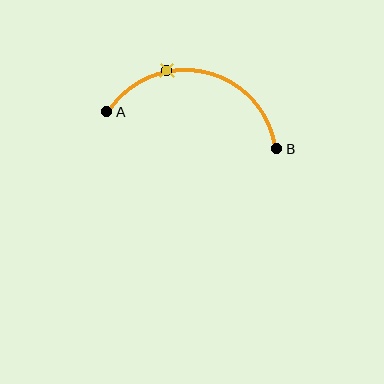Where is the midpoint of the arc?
The arc midpoint is the point on the curve farthest from the straight line joining A and B. It sits above that line.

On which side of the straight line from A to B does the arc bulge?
The arc bulges above the straight line connecting A and B.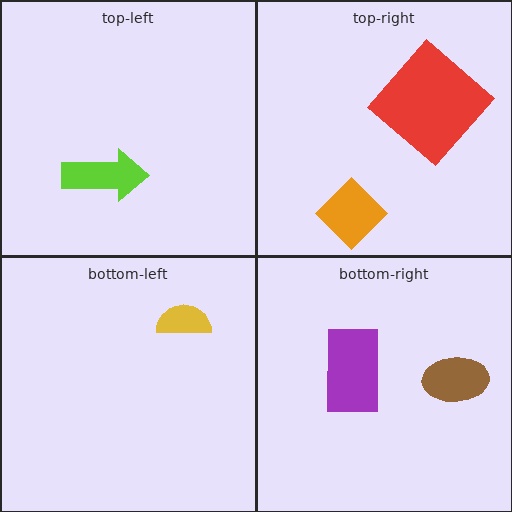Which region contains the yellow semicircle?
The bottom-left region.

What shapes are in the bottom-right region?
The purple rectangle, the brown ellipse.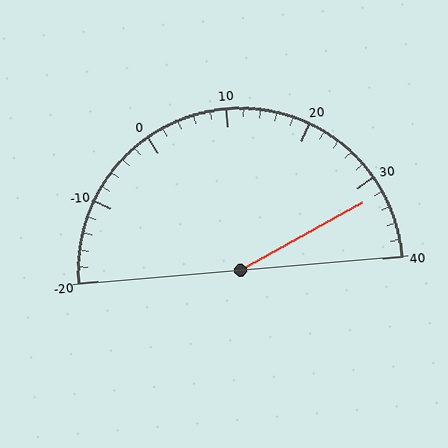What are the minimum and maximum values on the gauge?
The gauge ranges from -20 to 40.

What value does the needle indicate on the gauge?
The needle indicates approximately 32.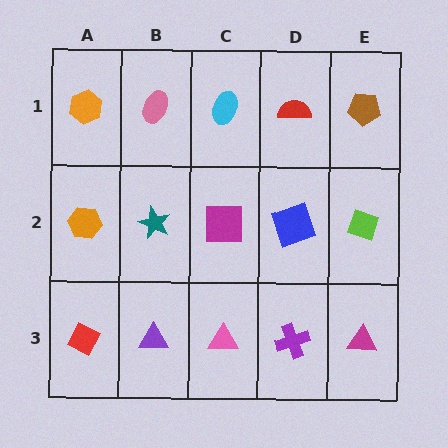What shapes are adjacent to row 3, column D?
A blue square (row 2, column D), a pink triangle (row 3, column C), a magenta triangle (row 3, column E).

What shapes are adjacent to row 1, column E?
A lime diamond (row 2, column E), a red semicircle (row 1, column D).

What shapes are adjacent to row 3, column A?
An orange hexagon (row 2, column A), a purple triangle (row 3, column B).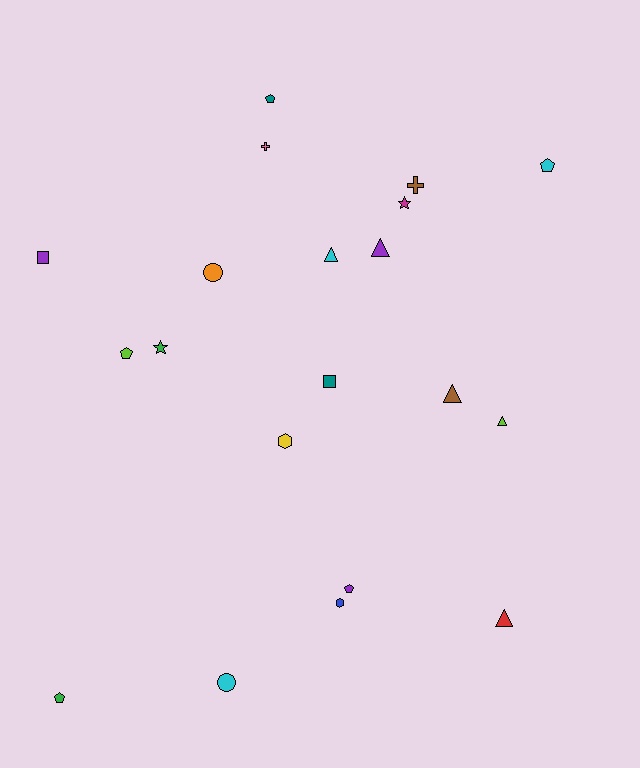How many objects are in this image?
There are 20 objects.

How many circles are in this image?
There are 2 circles.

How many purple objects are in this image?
There are 3 purple objects.